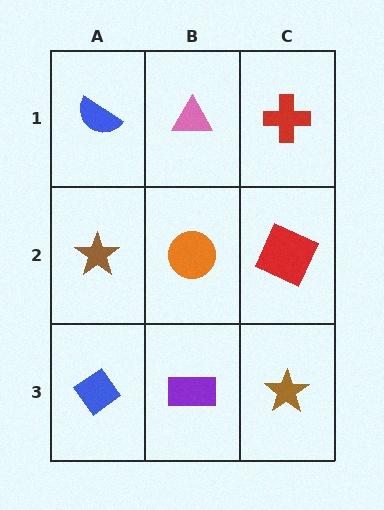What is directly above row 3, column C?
A red square.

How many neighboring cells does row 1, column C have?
2.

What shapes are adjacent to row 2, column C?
A red cross (row 1, column C), a brown star (row 3, column C), an orange circle (row 2, column B).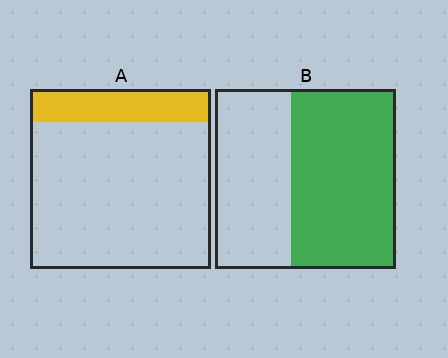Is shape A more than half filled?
No.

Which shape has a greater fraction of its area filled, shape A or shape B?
Shape B.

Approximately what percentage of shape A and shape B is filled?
A is approximately 20% and B is approximately 60%.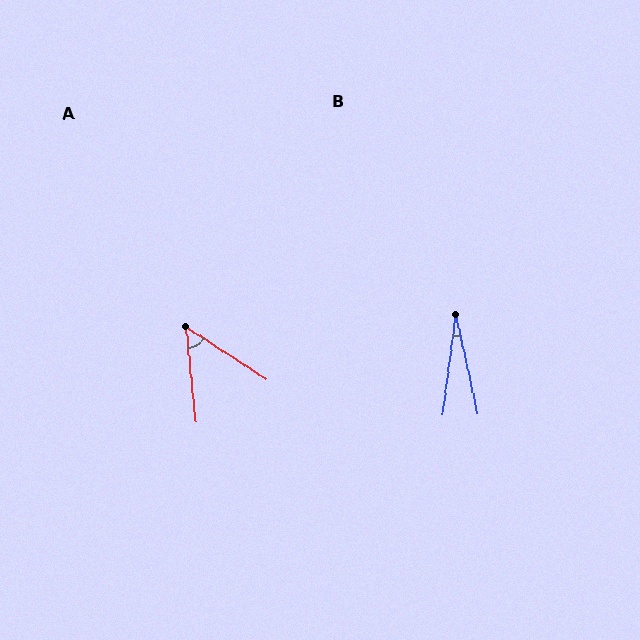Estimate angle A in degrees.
Approximately 51 degrees.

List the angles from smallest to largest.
B (20°), A (51°).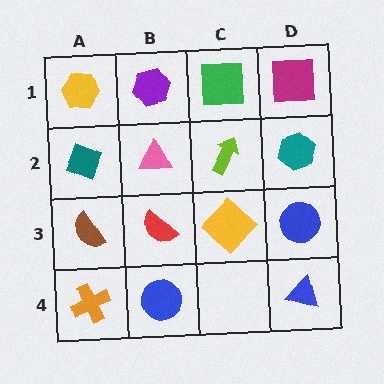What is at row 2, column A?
A teal diamond.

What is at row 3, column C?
A yellow diamond.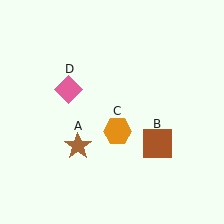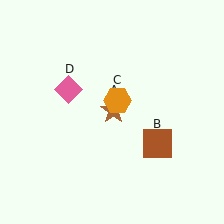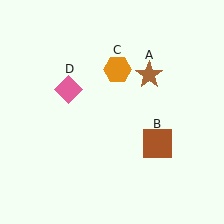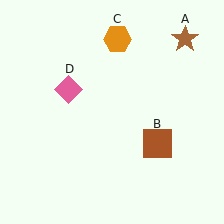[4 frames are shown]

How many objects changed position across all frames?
2 objects changed position: brown star (object A), orange hexagon (object C).